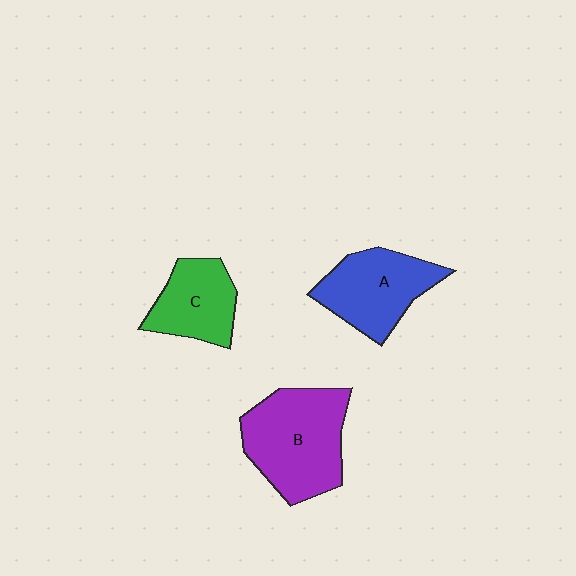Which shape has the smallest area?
Shape C (green).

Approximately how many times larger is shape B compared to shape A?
Approximately 1.3 times.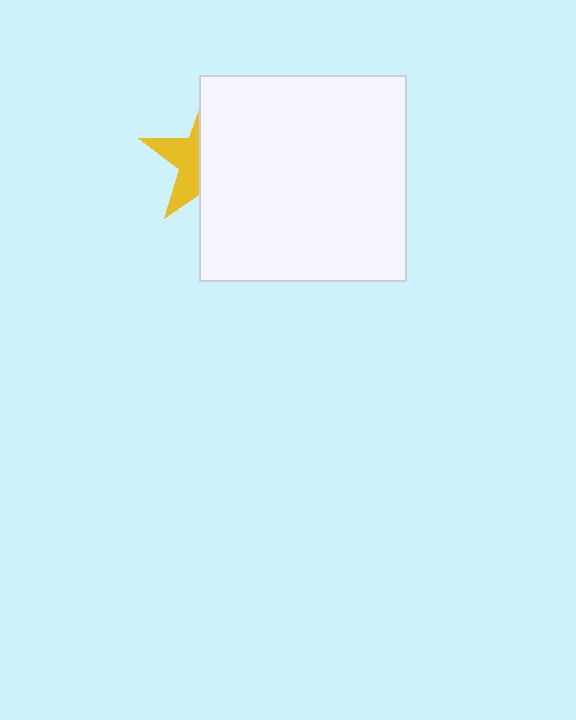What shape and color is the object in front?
The object in front is a white square.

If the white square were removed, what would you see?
You would see the complete yellow star.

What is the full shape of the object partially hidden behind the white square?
The partially hidden object is a yellow star.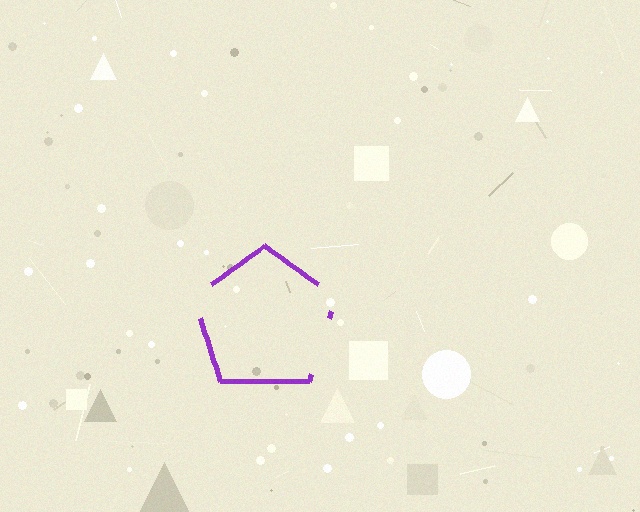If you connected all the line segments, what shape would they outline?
They would outline a pentagon.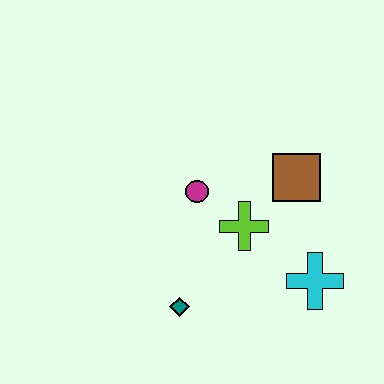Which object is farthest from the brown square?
The teal diamond is farthest from the brown square.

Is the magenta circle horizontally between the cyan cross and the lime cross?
No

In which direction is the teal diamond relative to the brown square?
The teal diamond is below the brown square.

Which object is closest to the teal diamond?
The lime cross is closest to the teal diamond.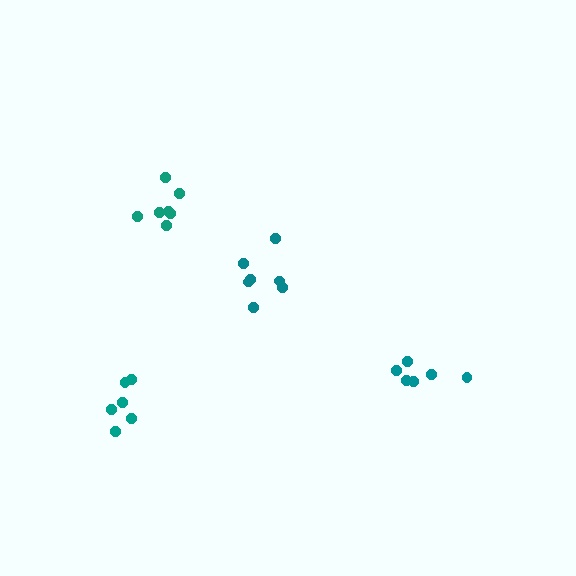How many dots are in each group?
Group 1: 7 dots, Group 2: 6 dots, Group 3: 7 dots, Group 4: 6 dots (26 total).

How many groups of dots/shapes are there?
There are 4 groups.